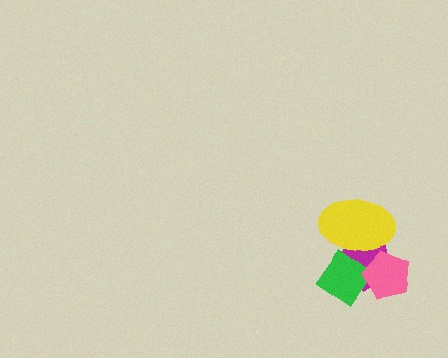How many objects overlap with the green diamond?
3 objects overlap with the green diamond.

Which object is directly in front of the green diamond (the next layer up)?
The yellow ellipse is directly in front of the green diamond.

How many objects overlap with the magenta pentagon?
3 objects overlap with the magenta pentagon.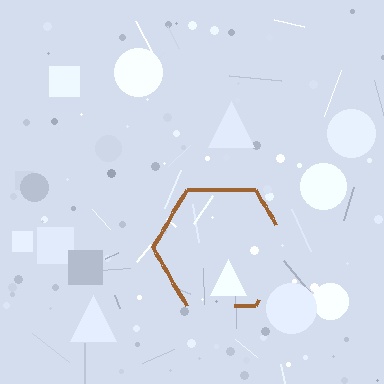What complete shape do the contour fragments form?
The contour fragments form a hexagon.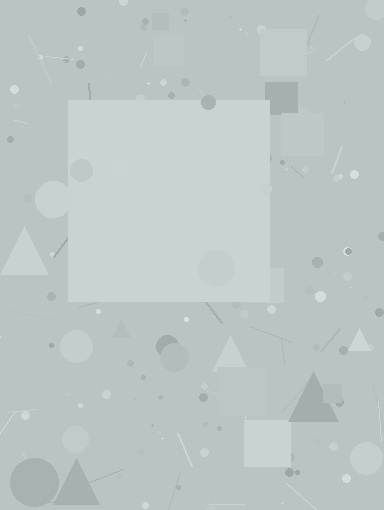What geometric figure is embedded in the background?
A square is embedded in the background.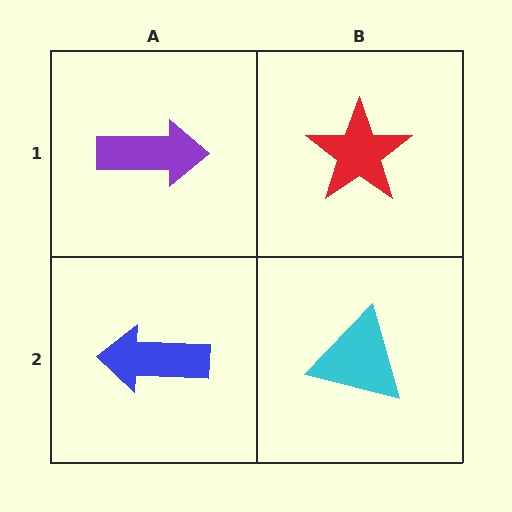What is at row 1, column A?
A purple arrow.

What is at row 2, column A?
A blue arrow.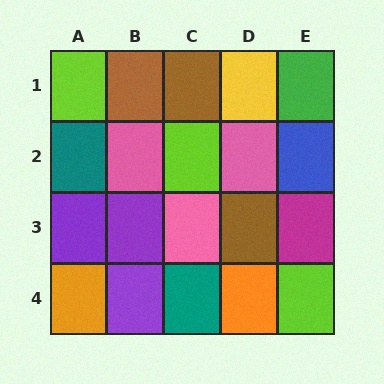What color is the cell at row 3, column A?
Purple.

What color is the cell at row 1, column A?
Lime.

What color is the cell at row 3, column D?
Brown.